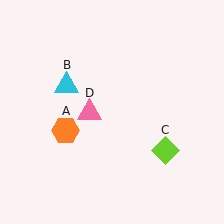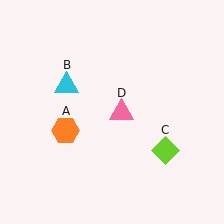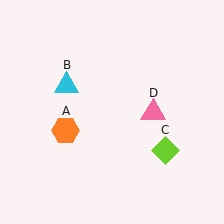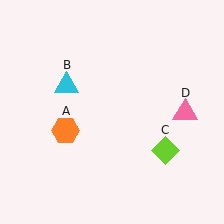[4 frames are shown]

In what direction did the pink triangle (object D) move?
The pink triangle (object D) moved right.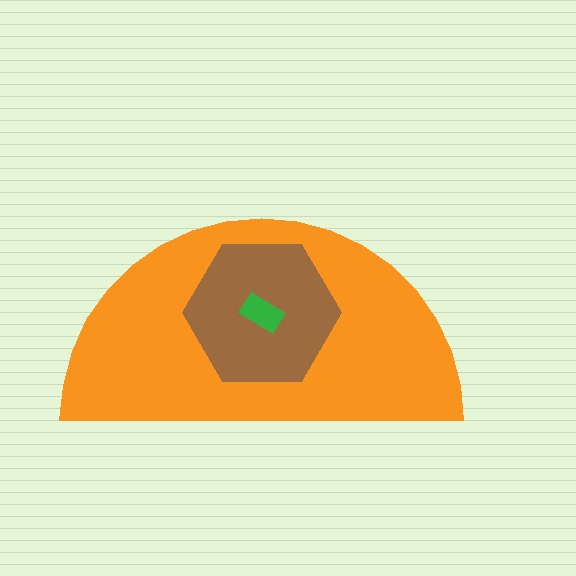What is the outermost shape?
The orange semicircle.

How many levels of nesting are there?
3.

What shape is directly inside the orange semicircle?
The brown hexagon.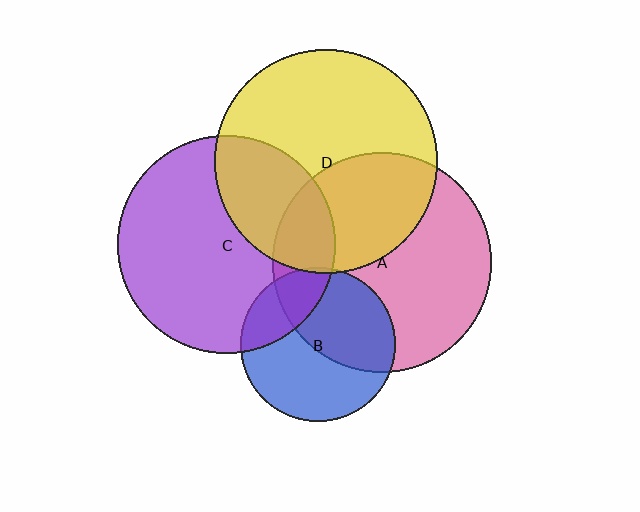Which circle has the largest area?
Circle D (yellow).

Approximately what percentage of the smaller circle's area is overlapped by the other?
Approximately 25%.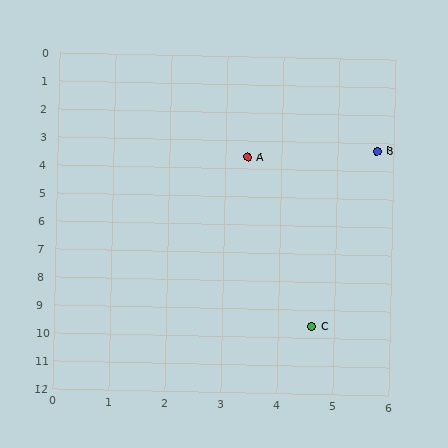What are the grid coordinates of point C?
Point C is at approximately (4.6, 9.6).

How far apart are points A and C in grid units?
Points A and C are about 6.1 grid units apart.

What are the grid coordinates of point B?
Point B is at approximately (5.7, 3.3).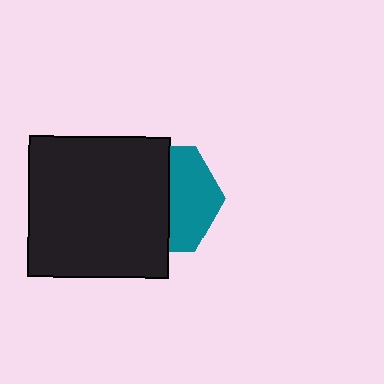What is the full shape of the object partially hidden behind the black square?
The partially hidden object is a teal hexagon.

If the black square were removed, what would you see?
You would see the complete teal hexagon.